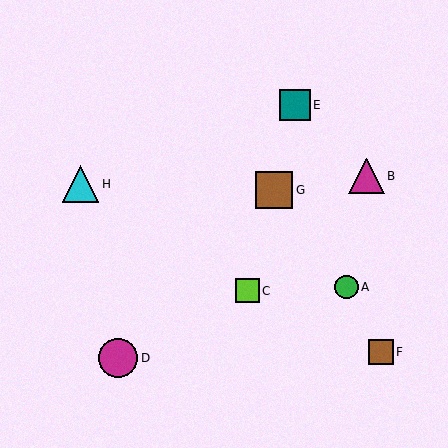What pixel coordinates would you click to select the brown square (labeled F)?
Click at (381, 352) to select the brown square F.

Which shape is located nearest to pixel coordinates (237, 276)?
The lime square (labeled C) at (247, 291) is nearest to that location.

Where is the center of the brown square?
The center of the brown square is at (274, 190).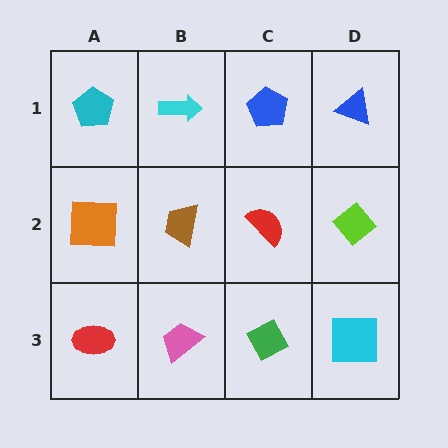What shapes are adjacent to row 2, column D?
A blue triangle (row 1, column D), a cyan square (row 3, column D), a red semicircle (row 2, column C).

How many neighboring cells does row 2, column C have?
4.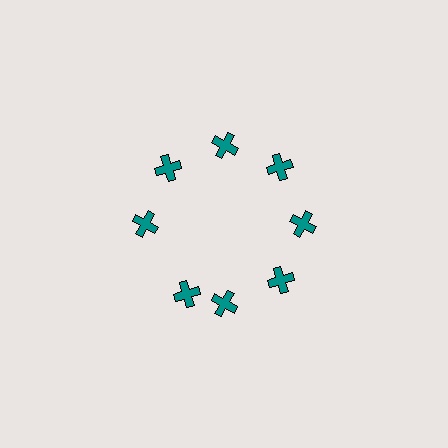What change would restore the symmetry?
The symmetry would be restored by rotating it back into even spacing with its neighbors so that all 8 crosses sit at equal angles and equal distance from the center.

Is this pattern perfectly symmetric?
No. The 8 teal crosses are arranged in a ring, but one element near the 8 o'clock position is rotated out of alignment along the ring, breaking the 8-fold rotational symmetry.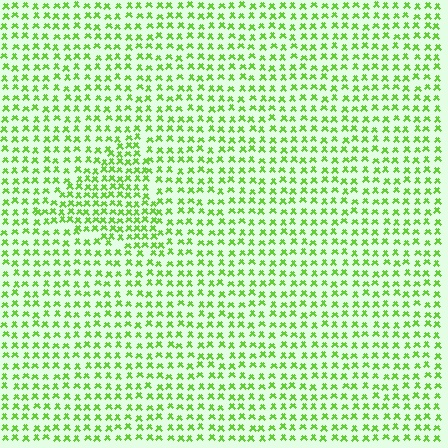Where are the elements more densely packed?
The elements are more densely packed inside the triangle boundary.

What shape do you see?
I see a triangle.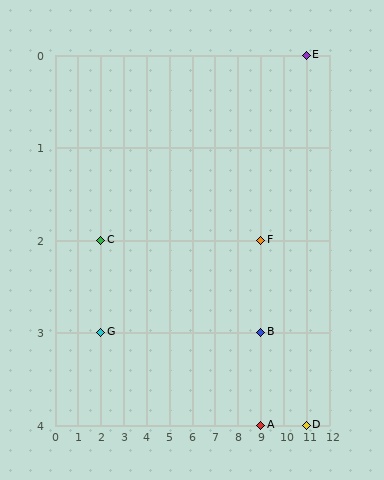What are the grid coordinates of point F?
Point F is at grid coordinates (9, 2).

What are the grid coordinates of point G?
Point G is at grid coordinates (2, 3).